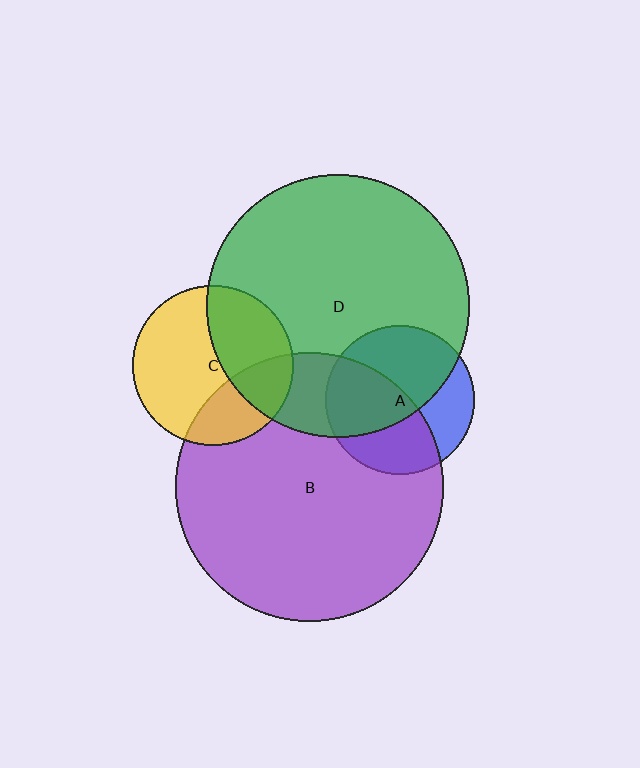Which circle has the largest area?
Circle B (purple).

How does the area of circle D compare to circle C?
Approximately 2.7 times.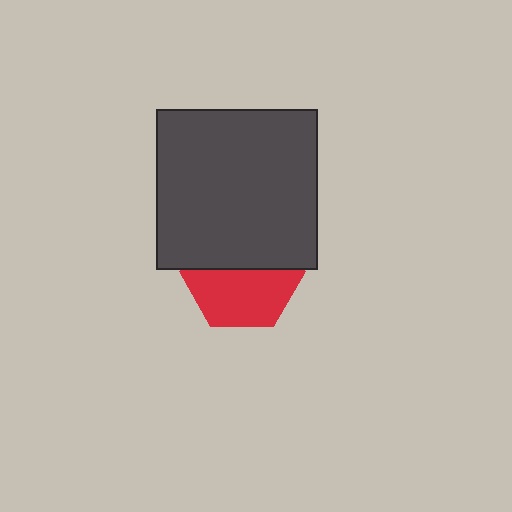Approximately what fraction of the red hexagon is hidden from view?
Roughly 47% of the red hexagon is hidden behind the dark gray square.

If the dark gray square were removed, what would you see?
You would see the complete red hexagon.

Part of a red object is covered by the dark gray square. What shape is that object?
It is a hexagon.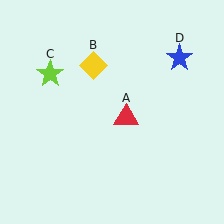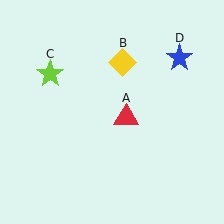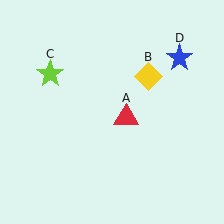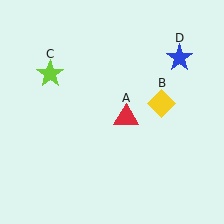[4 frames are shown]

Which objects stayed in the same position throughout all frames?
Red triangle (object A) and lime star (object C) and blue star (object D) remained stationary.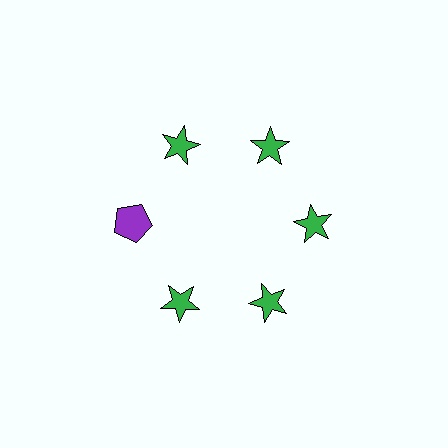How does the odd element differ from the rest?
It differs in both color (purple instead of green) and shape (pentagon instead of star).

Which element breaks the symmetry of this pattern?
The purple pentagon at roughly the 9 o'clock position breaks the symmetry. All other shapes are green stars.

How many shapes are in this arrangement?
There are 6 shapes arranged in a ring pattern.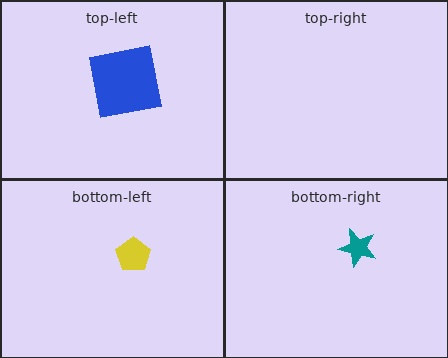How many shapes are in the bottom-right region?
1.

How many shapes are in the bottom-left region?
1.